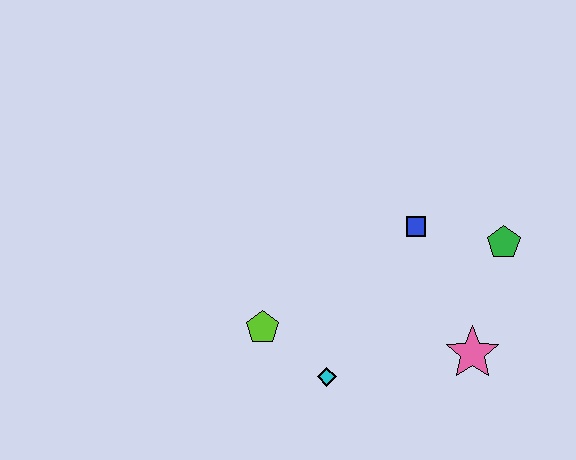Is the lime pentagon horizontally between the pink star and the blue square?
No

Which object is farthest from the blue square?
The lime pentagon is farthest from the blue square.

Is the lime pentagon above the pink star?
Yes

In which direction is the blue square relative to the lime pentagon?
The blue square is to the right of the lime pentagon.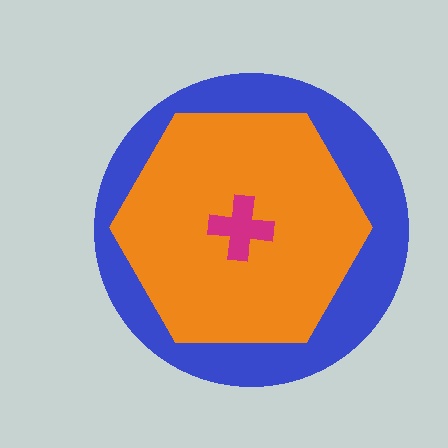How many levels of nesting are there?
3.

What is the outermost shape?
The blue circle.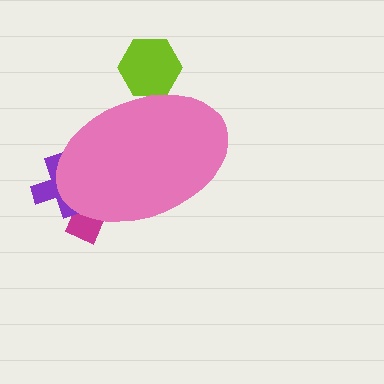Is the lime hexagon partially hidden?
Yes, the lime hexagon is partially hidden behind the pink ellipse.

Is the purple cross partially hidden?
Yes, the purple cross is partially hidden behind the pink ellipse.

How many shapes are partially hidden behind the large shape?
3 shapes are partially hidden.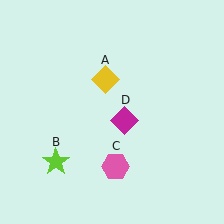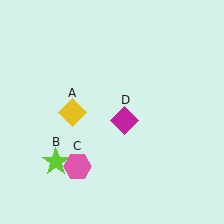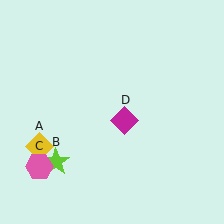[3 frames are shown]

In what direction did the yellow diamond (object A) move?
The yellow diamond (object A) moved down and to the left.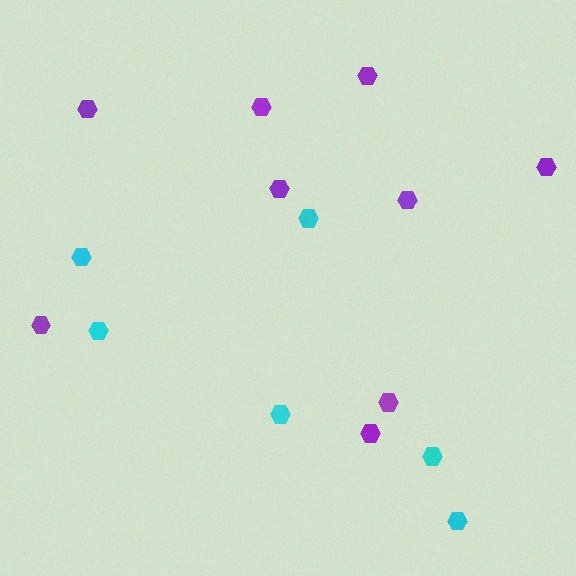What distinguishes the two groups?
There are 2 groups: one group of cyan hexagons (6) and one group of purple hexagons (9).